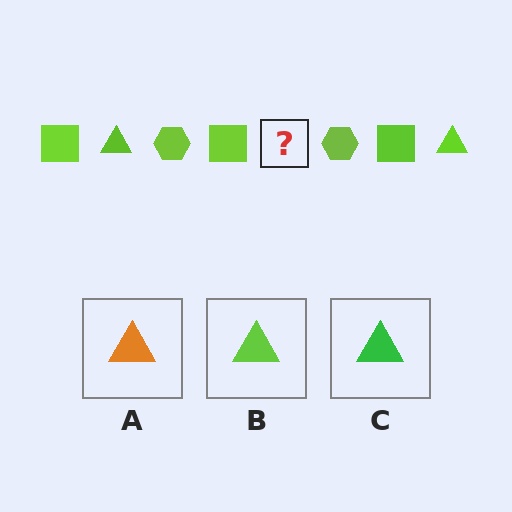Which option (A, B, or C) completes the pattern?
B.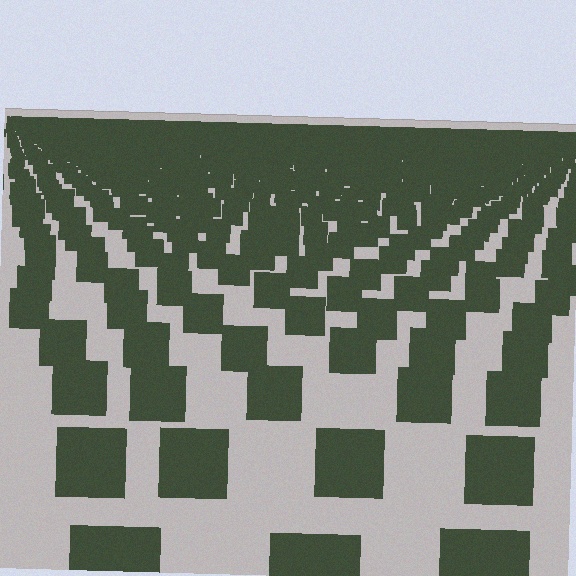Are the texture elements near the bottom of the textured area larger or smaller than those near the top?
Larger. Near the bottom, elements are closer to the viewer and appear at a bigger on-screen size.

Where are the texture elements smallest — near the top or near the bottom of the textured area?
Near the top.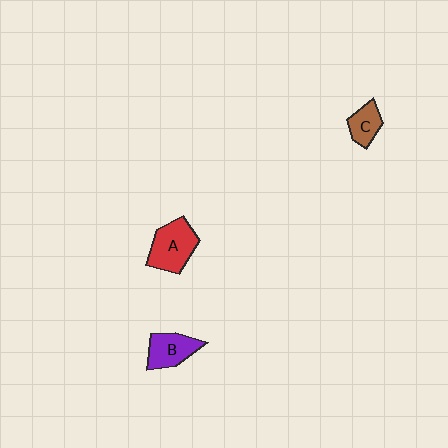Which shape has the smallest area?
Shape C (brown).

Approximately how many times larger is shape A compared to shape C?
Approximately 1.8 times.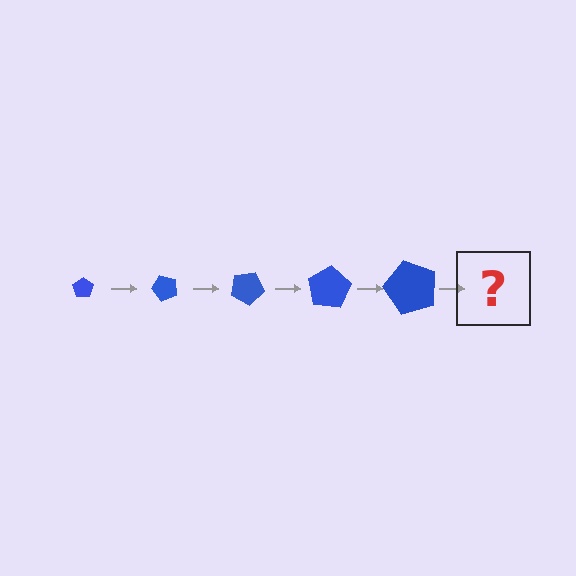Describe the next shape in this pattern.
It should be a pentagon, larger than the previous one and rotated 250 degrees from the start.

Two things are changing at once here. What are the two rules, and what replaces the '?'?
The two rules are that the pentagon grows larger each step and it rotates 50 degrees each step. The '?' should be a pentagon, larger than the previous one and rotated 250 degrees from the start.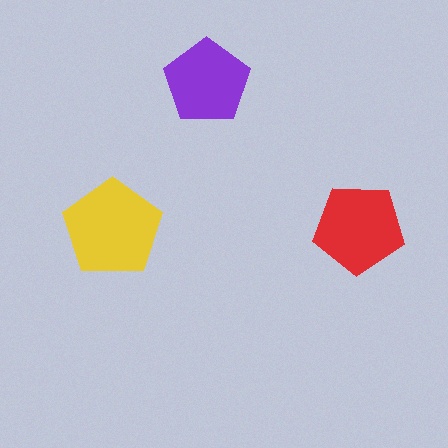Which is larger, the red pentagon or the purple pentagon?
The red one.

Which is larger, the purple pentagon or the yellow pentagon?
The yellow one.